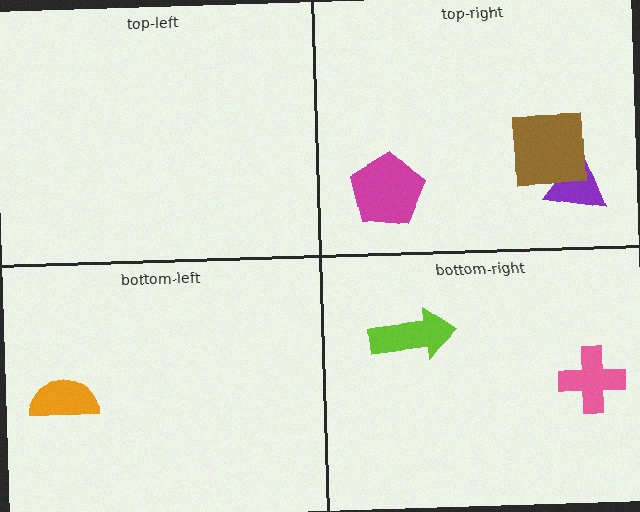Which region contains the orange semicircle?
The bottom-left region.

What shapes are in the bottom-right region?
The pink cross, the lime arrow.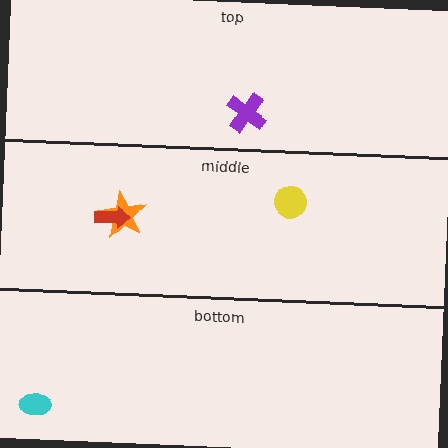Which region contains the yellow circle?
The middle region.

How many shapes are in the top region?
1.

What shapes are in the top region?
The purple cross.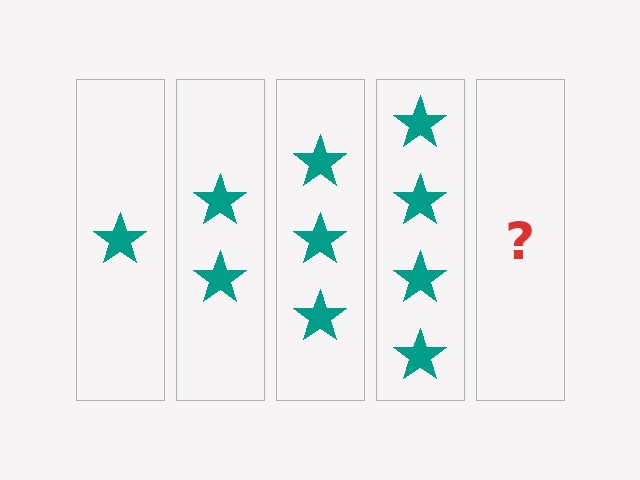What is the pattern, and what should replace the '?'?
The pattern is that each step adds one more star. The '?' should be 5 stars.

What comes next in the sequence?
The next element should be 5 stars.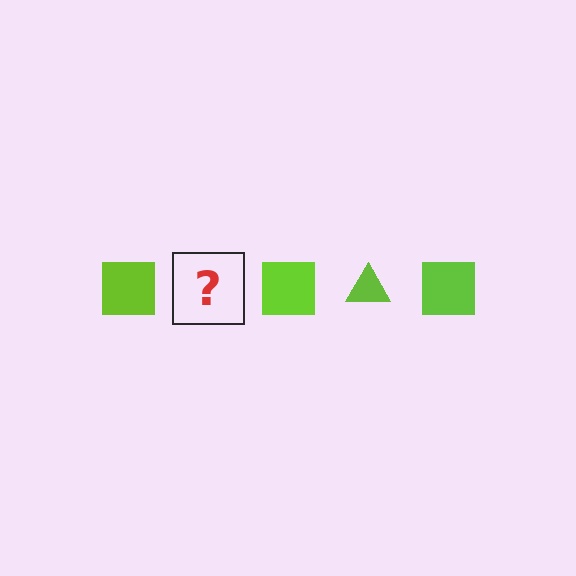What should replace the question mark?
The question mark should be replaced with a lime triangle.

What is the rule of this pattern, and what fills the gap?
The rule is that the pattern cycles through square, triangle shapes in lime. The gap should be filled with a lime triangle.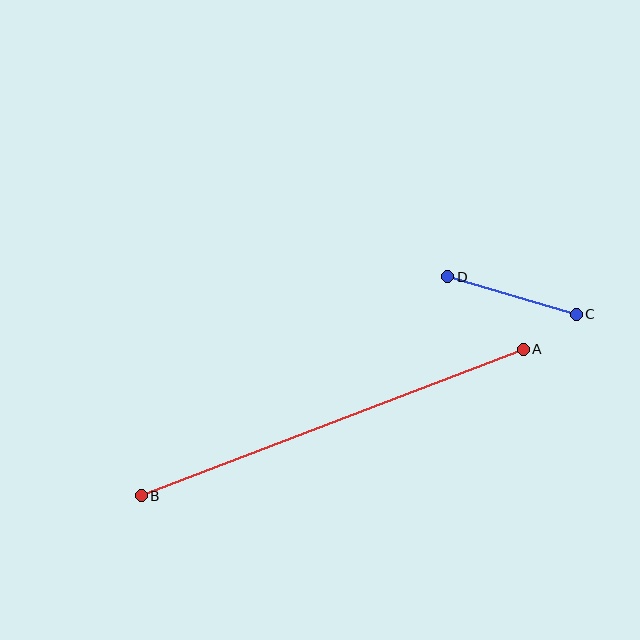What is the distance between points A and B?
The distance is approximately 409 pixels.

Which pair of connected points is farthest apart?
Points A and B are farthest apart.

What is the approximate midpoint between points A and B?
The midpoint is at approximately (332, 423) pixels.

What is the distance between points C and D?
The distance is approximately 134 pixels.